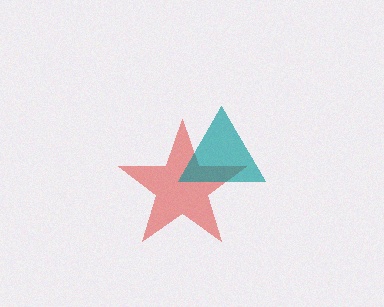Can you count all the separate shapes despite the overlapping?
Yes, there are 2 separate shapes.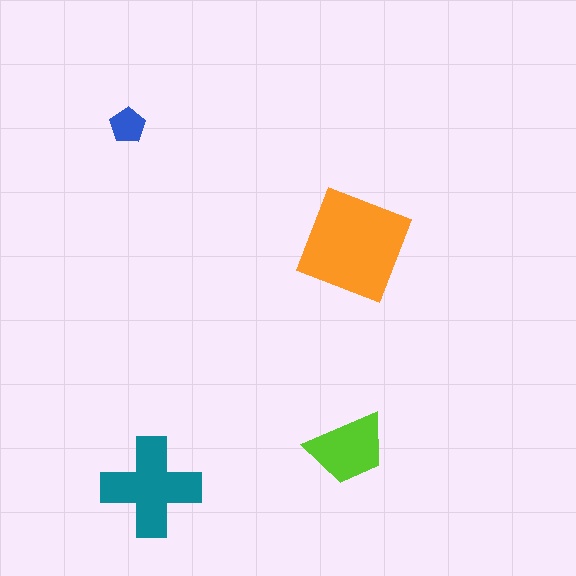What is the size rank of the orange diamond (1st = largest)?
1st.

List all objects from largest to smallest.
The orange diamond, the teal cross, the lime trapezoid, the blue pentagon.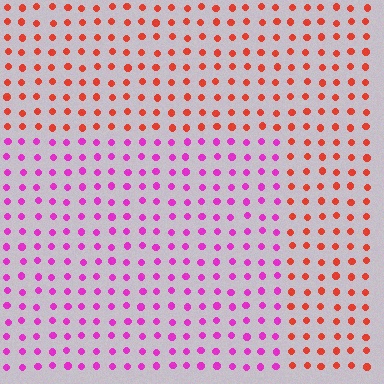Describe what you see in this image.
The image is filled with small red elements in a uniform arrangement. A rectangle-shaped region is visible where the elements are tinted to a slightly different hue, forming a subtle color boundary.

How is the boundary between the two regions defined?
The boundary is defined purely by a slight shift in hue (about 57 degrees). Spacing, size, and orientation are identical on both sides.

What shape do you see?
I see a rectangle.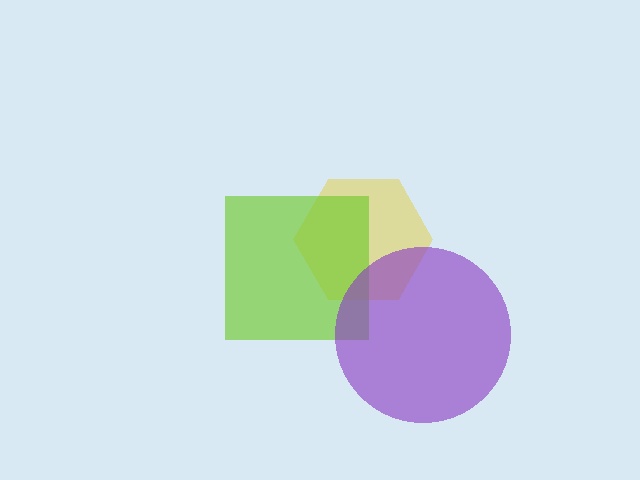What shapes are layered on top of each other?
The layered shapes are: a yellow hexagon, a lime square, a purple circle.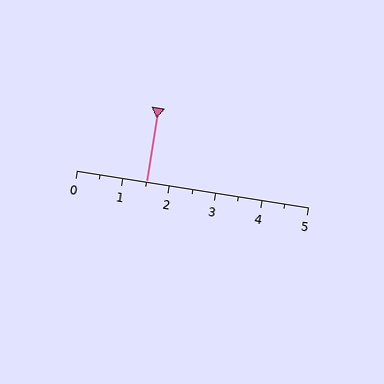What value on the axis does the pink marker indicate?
The marker indicates approximately 1.5.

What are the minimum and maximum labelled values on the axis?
The axis runs from 0 to 5.